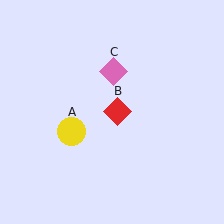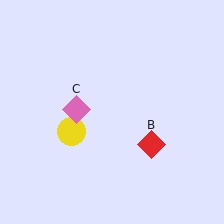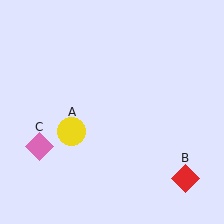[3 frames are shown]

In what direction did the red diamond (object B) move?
The red diamond (object B) moved down and to the right.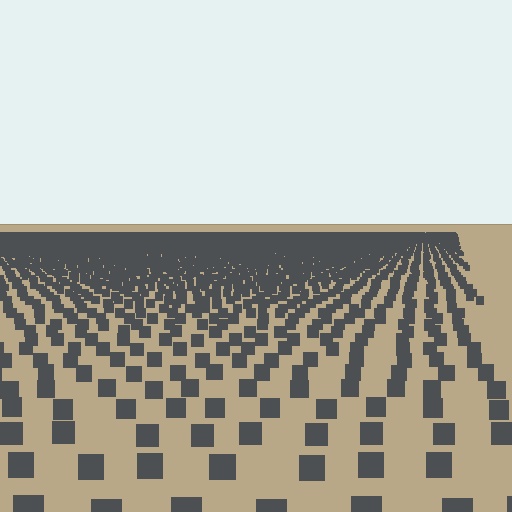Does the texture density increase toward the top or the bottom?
Density increases toward the top.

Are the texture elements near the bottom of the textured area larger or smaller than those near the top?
Larger. Near the bottom, elements are closer to the viewer and appear at a bigger on-screen size.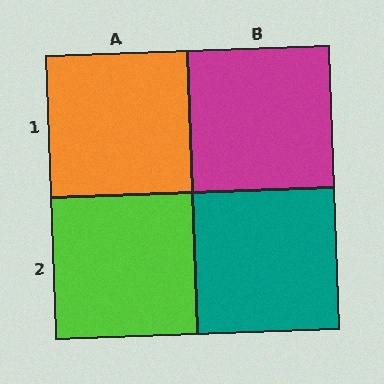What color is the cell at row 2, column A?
Lime.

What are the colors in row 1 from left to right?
Orange, magenta.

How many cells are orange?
1 cell is orange.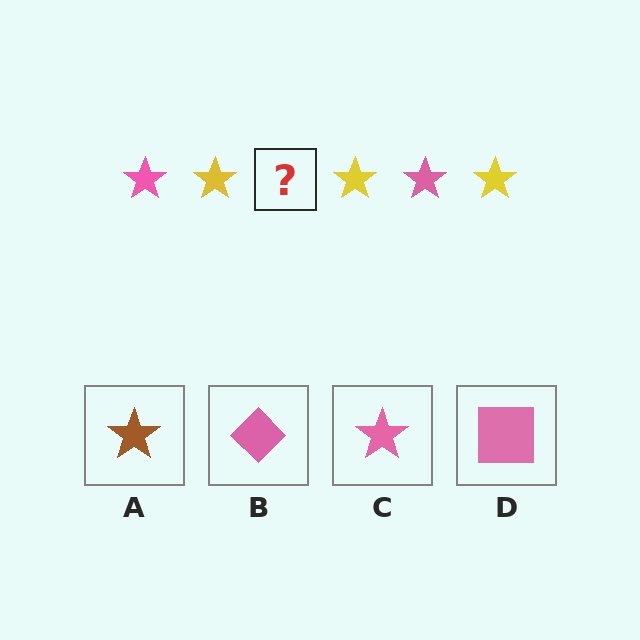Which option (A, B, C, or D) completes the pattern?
C.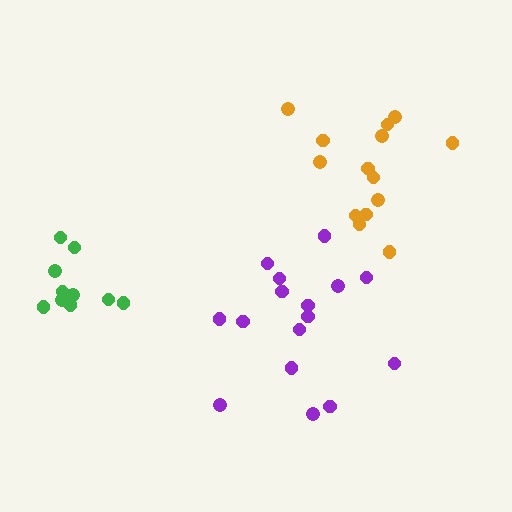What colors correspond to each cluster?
The clusters are colored: green, orange, purple.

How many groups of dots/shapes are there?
There are 3 groups.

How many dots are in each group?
Group 1: 10 dots, Group 2: 14 dots, Group 3: 16 dots (40 total).